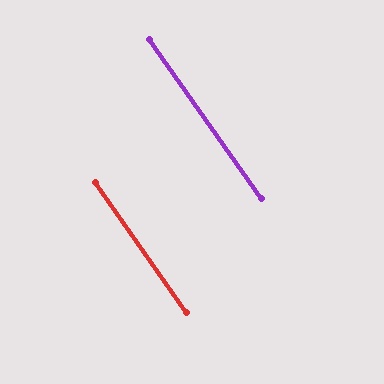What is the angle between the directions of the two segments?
Approximately 0 degrees.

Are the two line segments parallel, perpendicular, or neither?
Parallel — their directions differ by only 0.4°.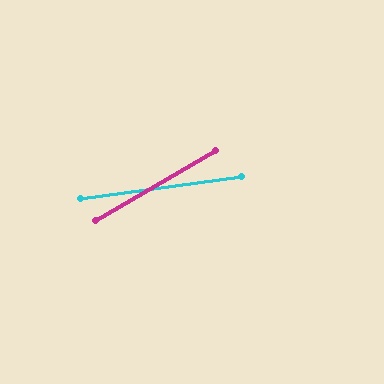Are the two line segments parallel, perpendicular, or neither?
Neither parallel nor perpendicular — they differ by about 22°.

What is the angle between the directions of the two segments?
Approximately 22 degrees.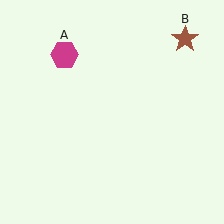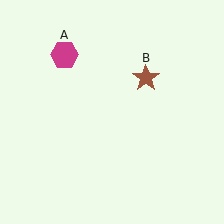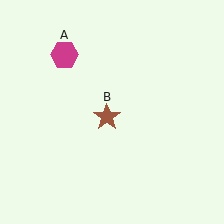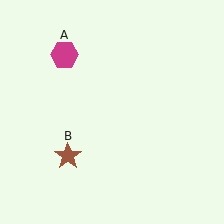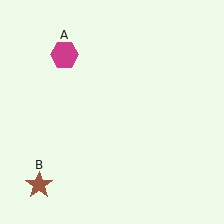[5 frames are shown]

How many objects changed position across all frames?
1 object changed position: brown star (object B).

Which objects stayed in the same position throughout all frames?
Magenta hexagon (object A) remained stationary.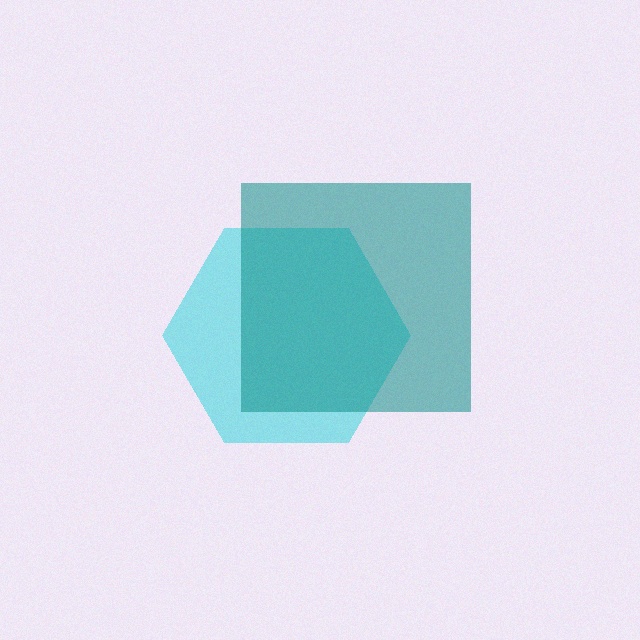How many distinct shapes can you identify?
There are 2 distinct shapes: a cyan hexagon, a teal square.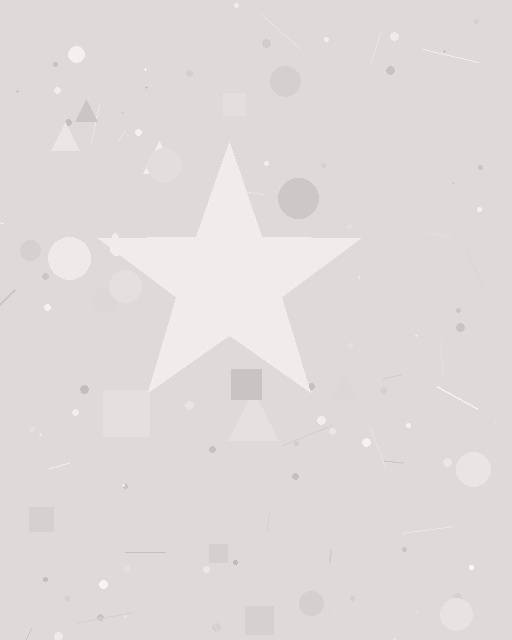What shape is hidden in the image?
A star is hidden in the image.